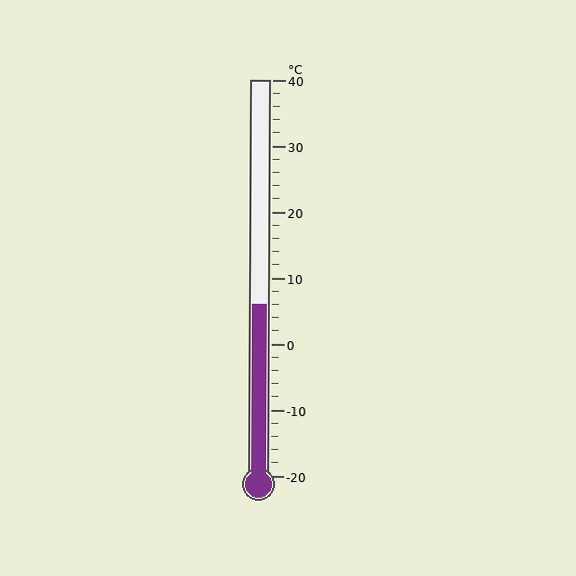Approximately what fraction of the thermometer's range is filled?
The thermometer is filled to approximately 45% of its range.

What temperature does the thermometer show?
The thermometer shows approximately 6°C.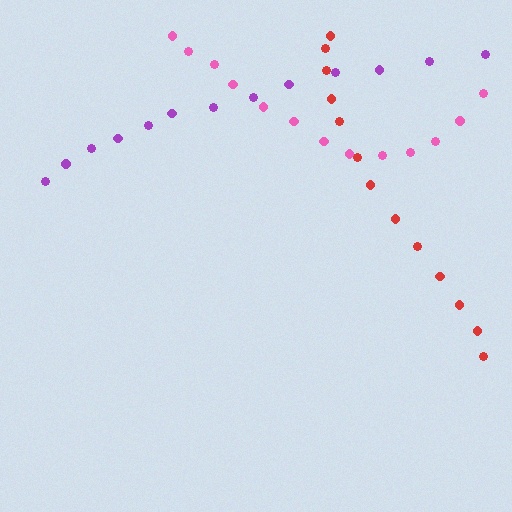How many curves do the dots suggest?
There are 3 distinct paths.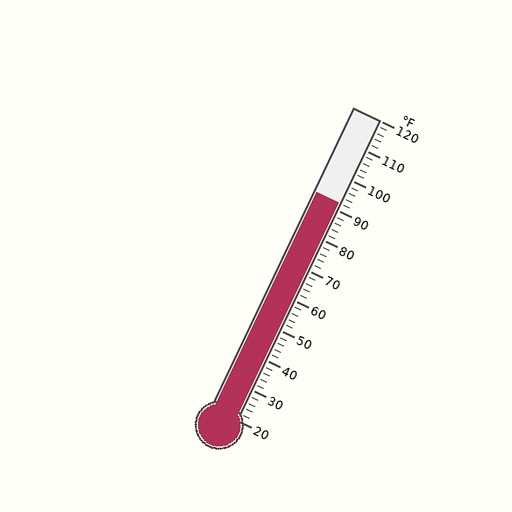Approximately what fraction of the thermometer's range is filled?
The thermometer is filled to approximately 70% of its range.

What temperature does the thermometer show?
The thermometer shows approximately 92°F.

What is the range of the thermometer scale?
The thermometer scale ranges from 20°F to 120°F.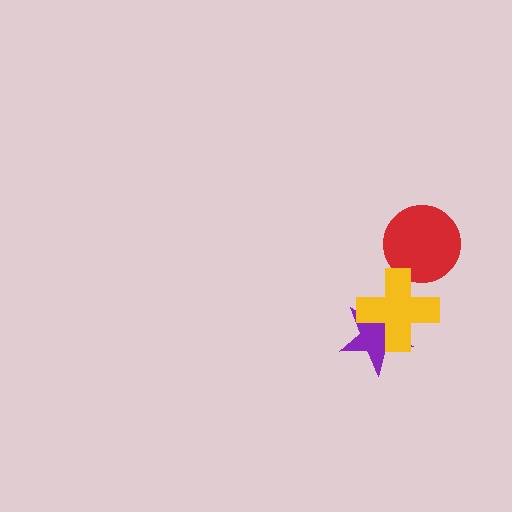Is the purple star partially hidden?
Yes, it is partially covered by another shape.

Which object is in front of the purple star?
The yellow cross is in front of the purple star.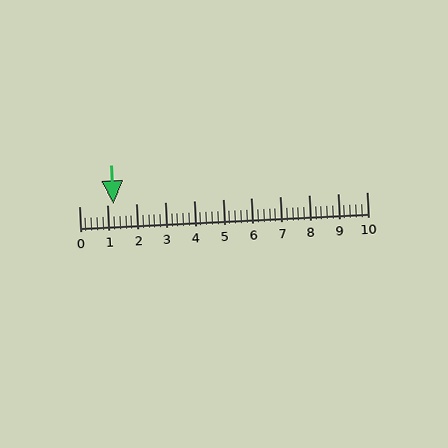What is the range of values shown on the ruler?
The ruler shows values from 0 to 10.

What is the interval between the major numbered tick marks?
The major tick marks are spaced 1 units apart.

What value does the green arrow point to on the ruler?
The green arrow points to approximately 1.2.